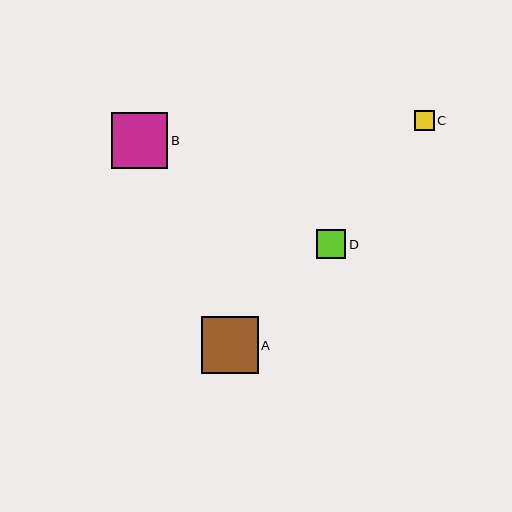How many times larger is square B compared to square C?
Square B is approximately 2.8 times the size of square C.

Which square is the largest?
Square A is the largest with a size of approximately 57 pixels.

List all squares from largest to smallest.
From largest to smallest: A, B, D, C.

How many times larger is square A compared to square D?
Square A is approximately 2.0 times the size of square D.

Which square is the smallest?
Square C is the smallest with a size of approximately 20 pixels.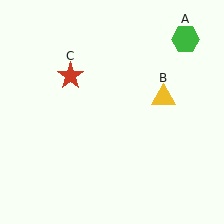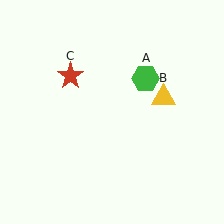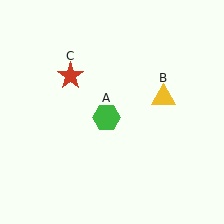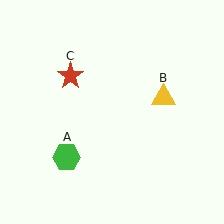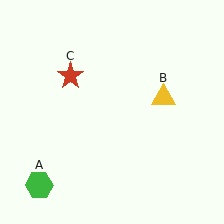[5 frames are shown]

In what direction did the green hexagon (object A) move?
The green hexagon (object A) moved down and to the left.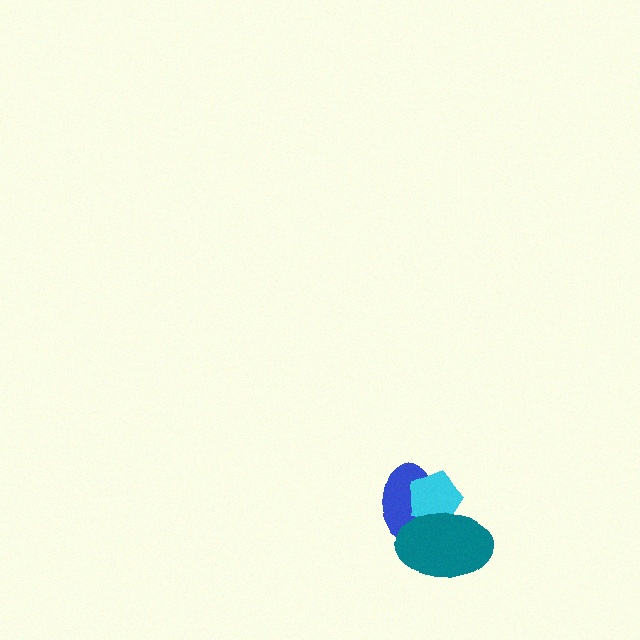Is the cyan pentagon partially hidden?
Yes, it is partially covered by another shape.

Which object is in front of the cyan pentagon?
The teal ellipse is in front of the cyan pentagon.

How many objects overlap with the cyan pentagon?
2 objects overlap with the cyan pentagon.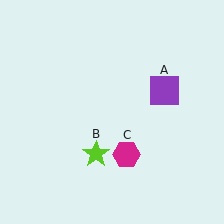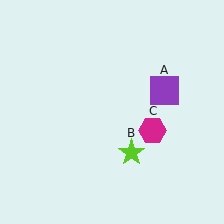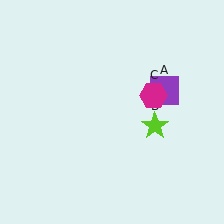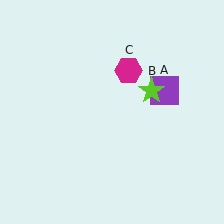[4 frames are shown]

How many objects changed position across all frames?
2 objects changed position: lime star (object B), magenta hexagon (object C).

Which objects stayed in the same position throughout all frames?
Purple square (object A) remained stationary.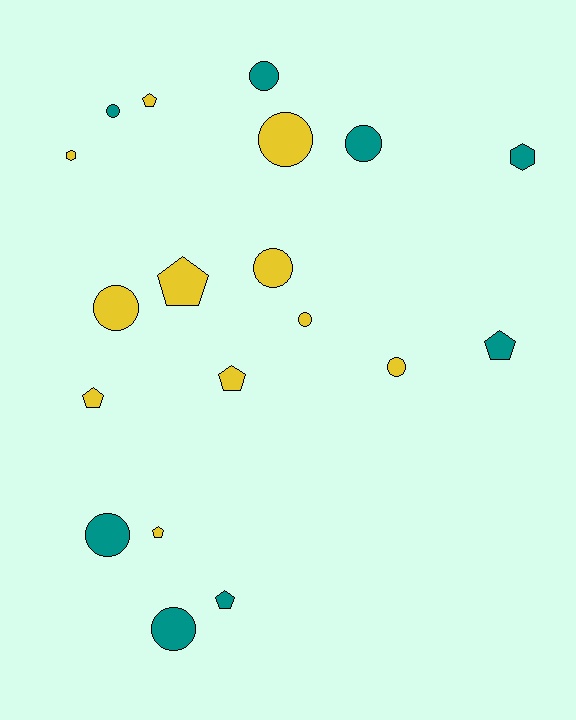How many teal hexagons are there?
There is 1 teal hexagon.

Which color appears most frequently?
Yellow, with 11 objects.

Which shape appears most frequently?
Circle, with 10 objects.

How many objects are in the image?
There are 19 objects.